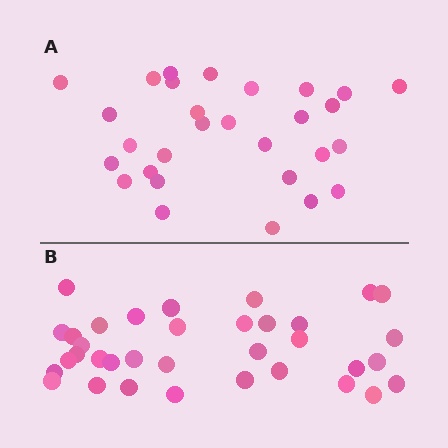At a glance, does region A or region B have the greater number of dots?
Region B (the bottom region) has more dots.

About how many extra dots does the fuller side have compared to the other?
Region B has about 6 more dots than region A.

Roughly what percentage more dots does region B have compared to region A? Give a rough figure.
About 20% more.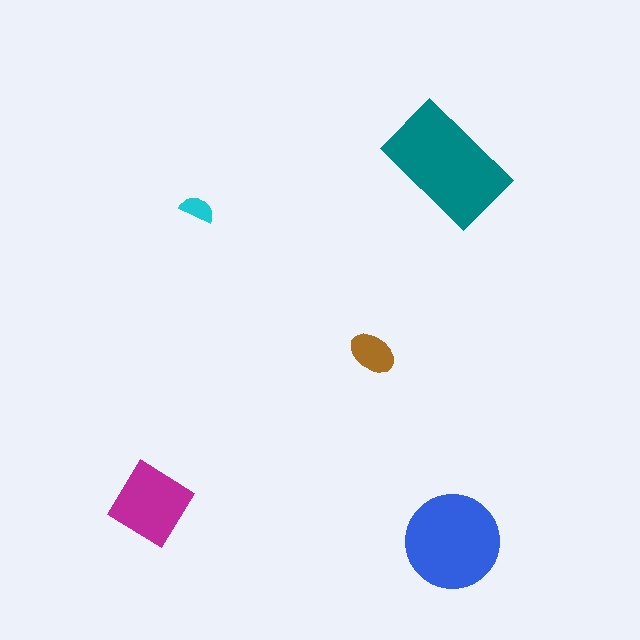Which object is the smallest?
The cyan semicircle.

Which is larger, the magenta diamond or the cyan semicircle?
The magenta diamond.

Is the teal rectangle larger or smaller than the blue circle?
Larger.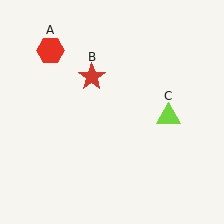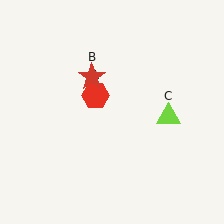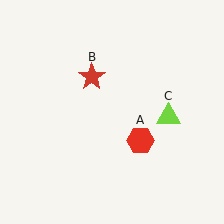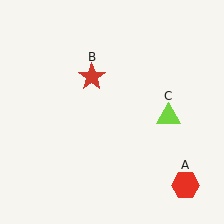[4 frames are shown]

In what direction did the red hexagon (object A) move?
The red hexagon (object A) moved down and to the right.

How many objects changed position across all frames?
1 object changed position: red hexagon (object A).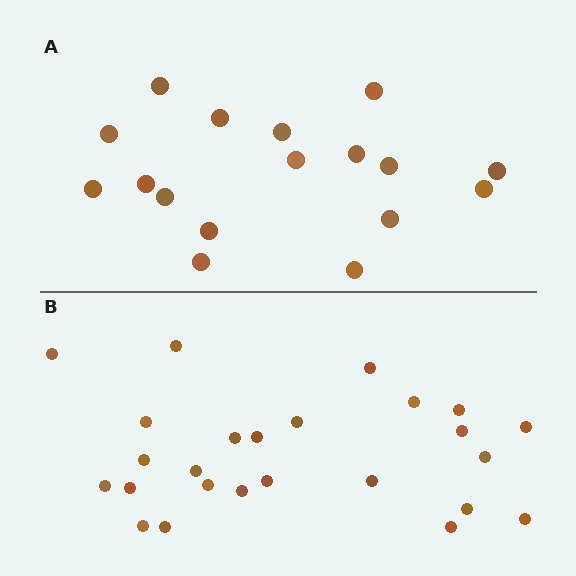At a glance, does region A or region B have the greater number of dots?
Region B (the bottom region) has more dots.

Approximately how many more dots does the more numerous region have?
Region B has roughly 8 or so more dots than region A.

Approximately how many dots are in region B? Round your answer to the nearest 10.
About 20 dots. (The exact count is 25, which rounds to 20.)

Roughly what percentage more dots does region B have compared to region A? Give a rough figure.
About 45% more.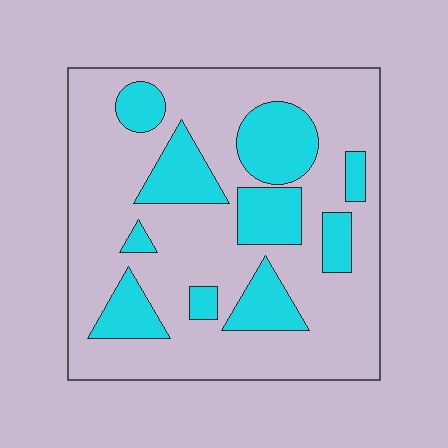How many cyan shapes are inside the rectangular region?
10.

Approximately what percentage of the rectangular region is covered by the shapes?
Approximately 25%.